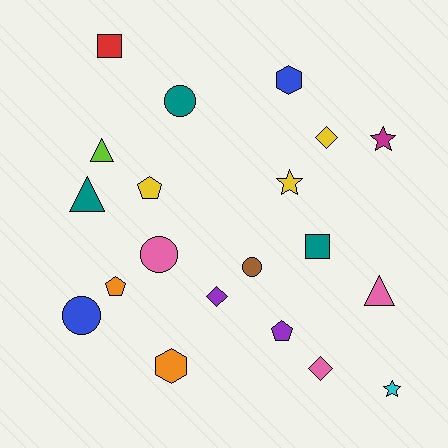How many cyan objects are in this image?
There is 1 cyan object.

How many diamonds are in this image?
There are 3 diamonds.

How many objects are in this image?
There are 20 objects.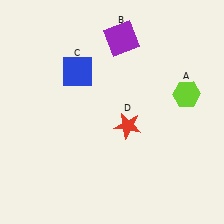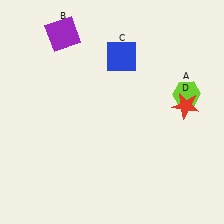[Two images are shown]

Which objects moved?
The objects that moved are: the purple square (B), the blue square (C), the red star (D).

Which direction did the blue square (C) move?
The blue square (C) moved right.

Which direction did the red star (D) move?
The red star (D) moved right.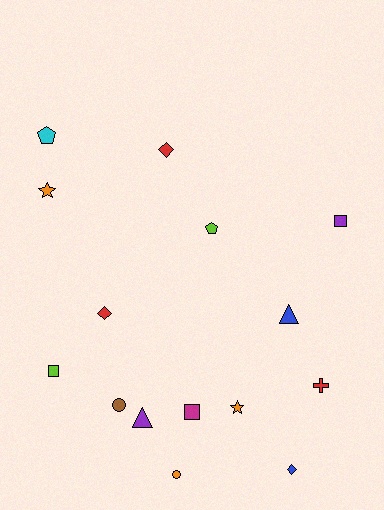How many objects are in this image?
There are 15 objects.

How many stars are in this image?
There are 2 stars.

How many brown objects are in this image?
There is 1 brown object.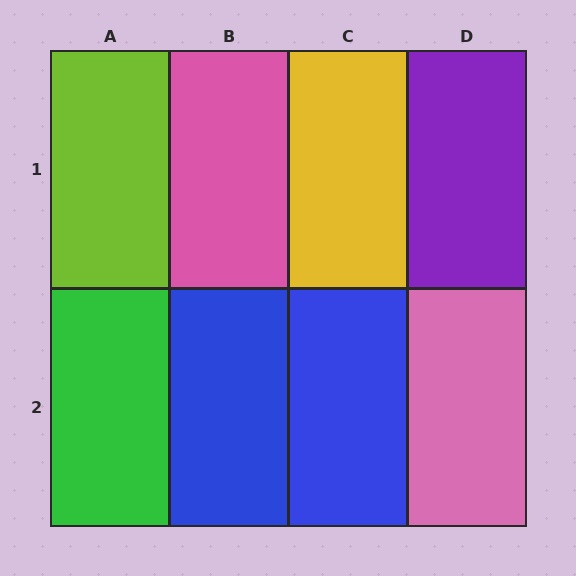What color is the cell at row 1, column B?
Pink.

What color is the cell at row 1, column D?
Purple.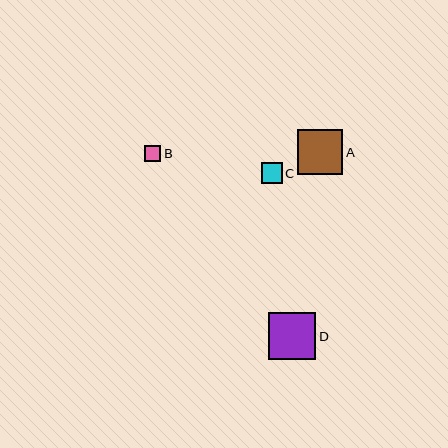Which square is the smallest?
Square B is the smallest with a size of approximately 16 pixels.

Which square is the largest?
Square D is the largest with a size of approximately 47 pixels.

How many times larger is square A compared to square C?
Square A is approximately 2.2 times the size of square C.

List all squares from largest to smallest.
From largest to smallest: D, A, C, B.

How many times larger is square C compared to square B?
Square C is approximately 1.3 times the size of square B.